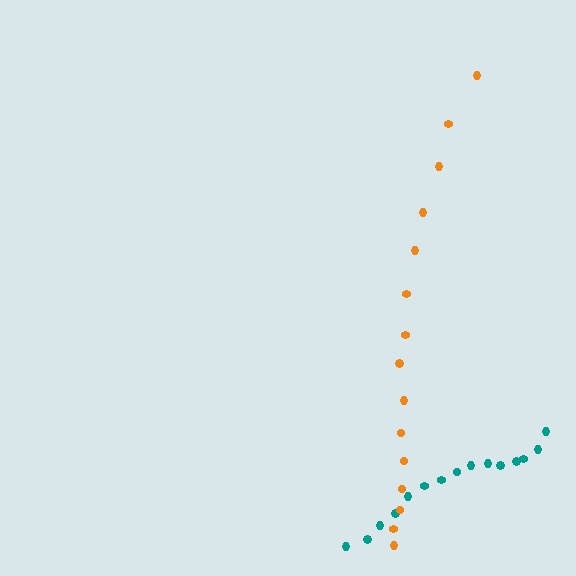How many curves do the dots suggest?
There are 2 distinct paths.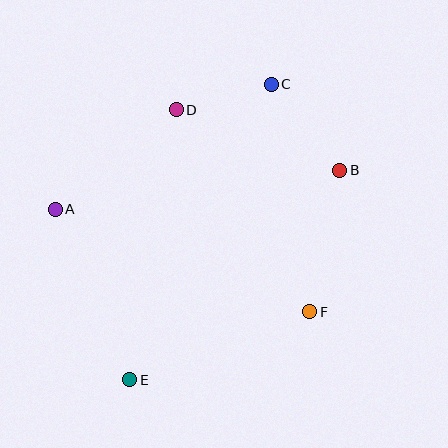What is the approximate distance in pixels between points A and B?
The distance between A and B is approximately 287 pixels.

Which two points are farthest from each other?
Points C and E are farthest from each other.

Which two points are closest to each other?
Points C and D are closest to each other.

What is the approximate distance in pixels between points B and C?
The distance between B and C is approximately 110 pixels.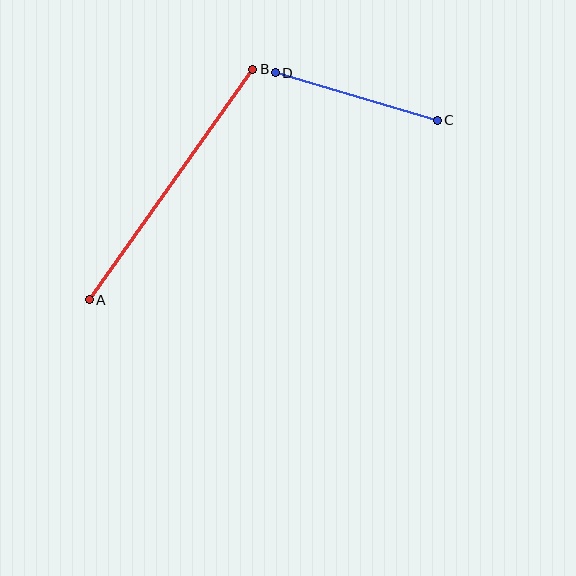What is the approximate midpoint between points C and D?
The midpoint is at approximately (356, 96) pixels.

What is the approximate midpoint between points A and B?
The midpoint is at approximately (171, 184) pixels.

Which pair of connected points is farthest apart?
Points A and B are farthest apart.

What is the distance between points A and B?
The distance is approximately 283 pixels.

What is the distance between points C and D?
The distance is approximately 169 pixels.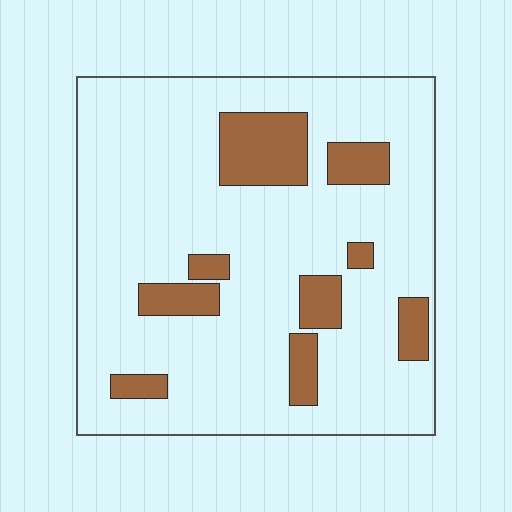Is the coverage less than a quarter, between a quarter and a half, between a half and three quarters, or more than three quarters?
Less than a quarter.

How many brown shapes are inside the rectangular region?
9.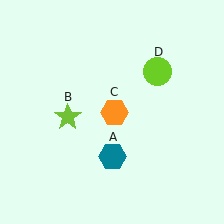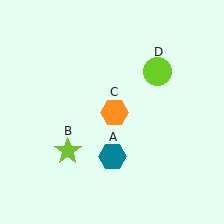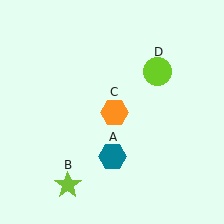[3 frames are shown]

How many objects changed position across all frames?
1 object changed position: lime star (object B).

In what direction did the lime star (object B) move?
The lime star (object B) moved down.